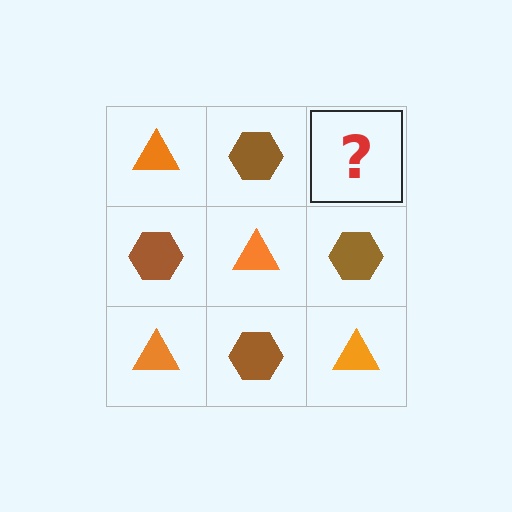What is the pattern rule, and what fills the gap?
The rule is that it alternates orange triangle and brown hexagon in a checkerboard pattern. The gap should be filled with an orange triangle.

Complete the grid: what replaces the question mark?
The question mark should be replaced with an orange triangle.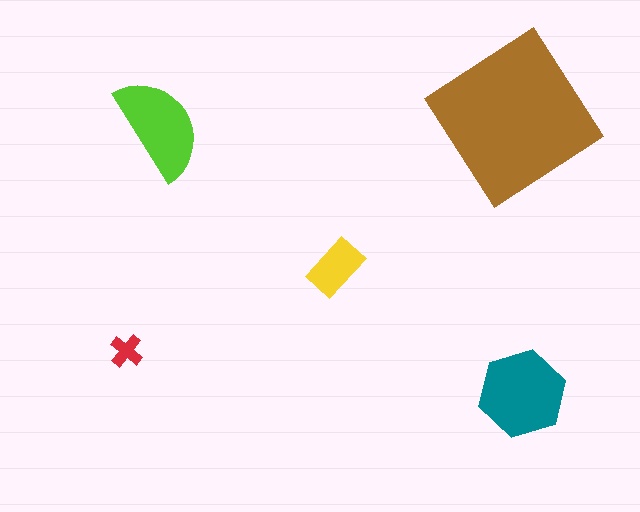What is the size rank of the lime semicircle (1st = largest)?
3rd.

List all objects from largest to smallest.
The brown diamond, the teal hexagon, the lime semicircle, the yellow rectangle, the red cross.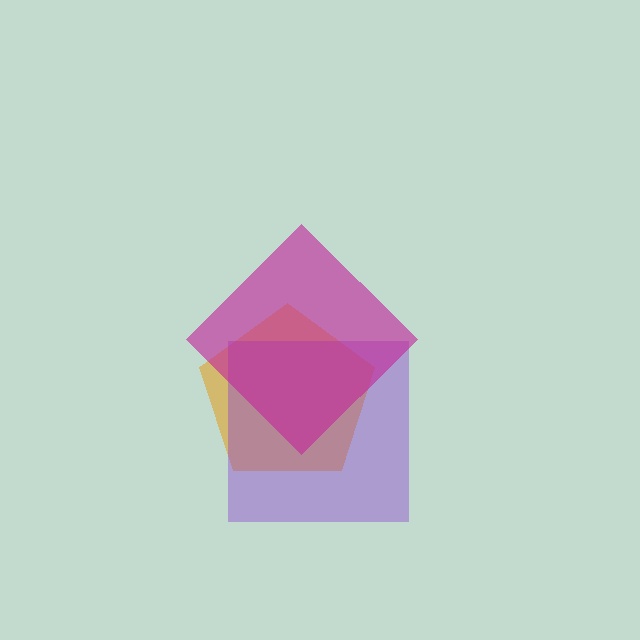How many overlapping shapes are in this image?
There are 3 overlapping shapes in the image.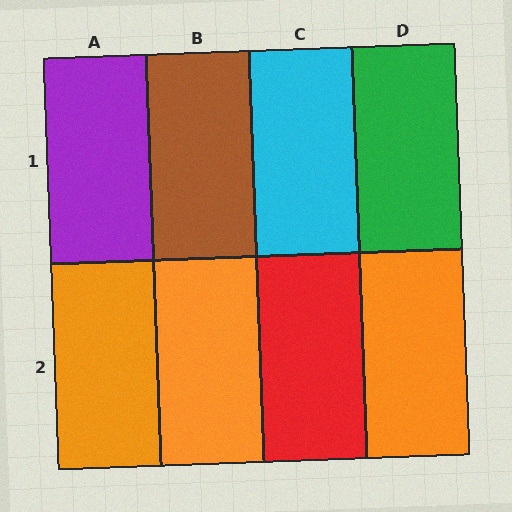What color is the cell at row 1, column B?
Brown.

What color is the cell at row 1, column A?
Purple.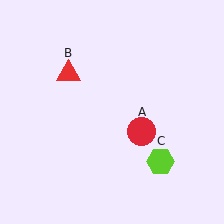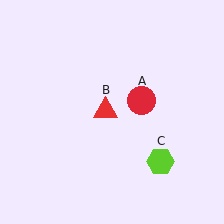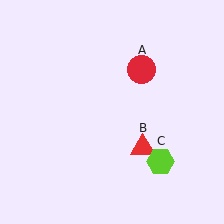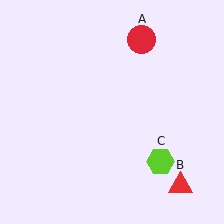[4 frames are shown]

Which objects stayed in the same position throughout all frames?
Lime hexagon (object C) remained stationary.